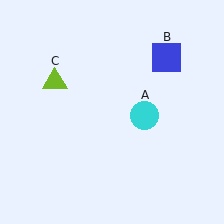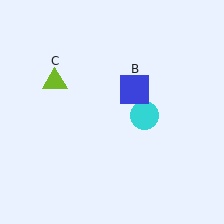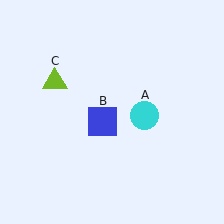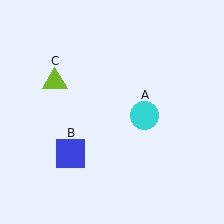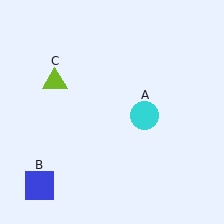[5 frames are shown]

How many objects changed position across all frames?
1 object changed position: blue square (object B).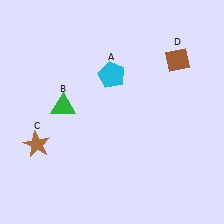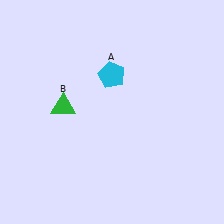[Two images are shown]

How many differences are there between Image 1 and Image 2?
There are 2 differences between the two images.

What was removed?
The brown star (C), the brown diamond (D) were removed in Image 2.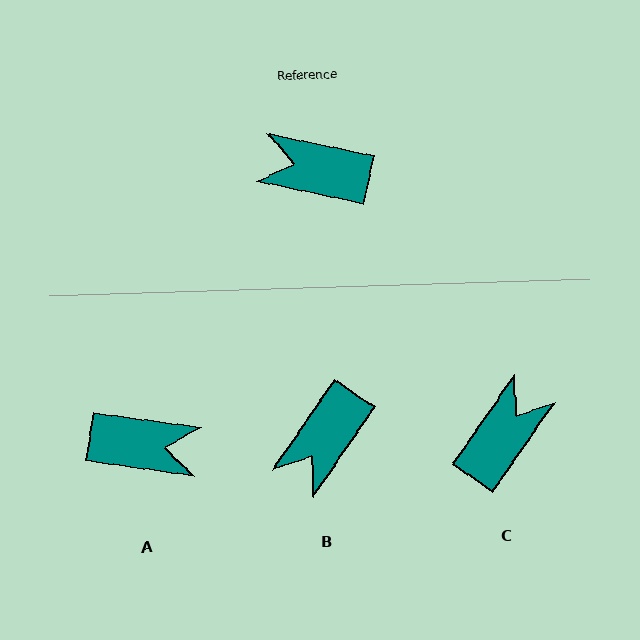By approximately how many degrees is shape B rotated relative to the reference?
Approximately 68 degrees counter-clockwise.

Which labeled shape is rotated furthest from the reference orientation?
A, about 176 degrees away.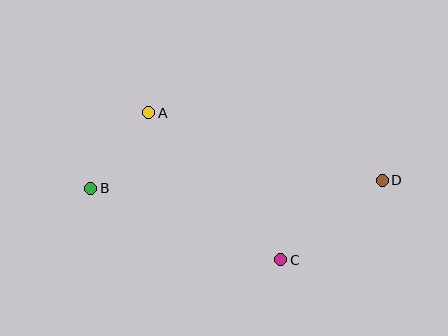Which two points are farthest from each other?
Points B and D are farthest from each other.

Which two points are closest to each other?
Points A and B are closest to each other.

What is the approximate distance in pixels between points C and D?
The distance between C and D is approximately 129 pixels.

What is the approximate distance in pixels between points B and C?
The distance between B and C is approximately 203 pixels.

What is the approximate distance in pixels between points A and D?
The distance between A and D is approximately 243 pixels.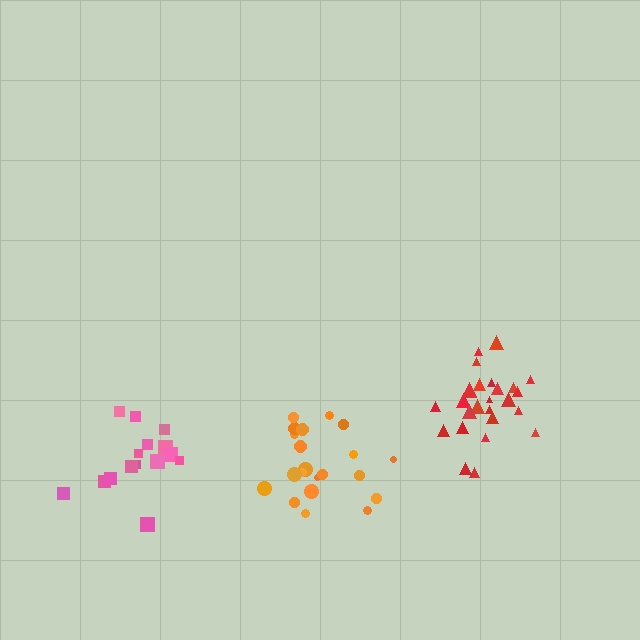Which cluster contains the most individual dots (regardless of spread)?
Red (26).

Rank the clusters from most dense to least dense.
red, orange, pink.